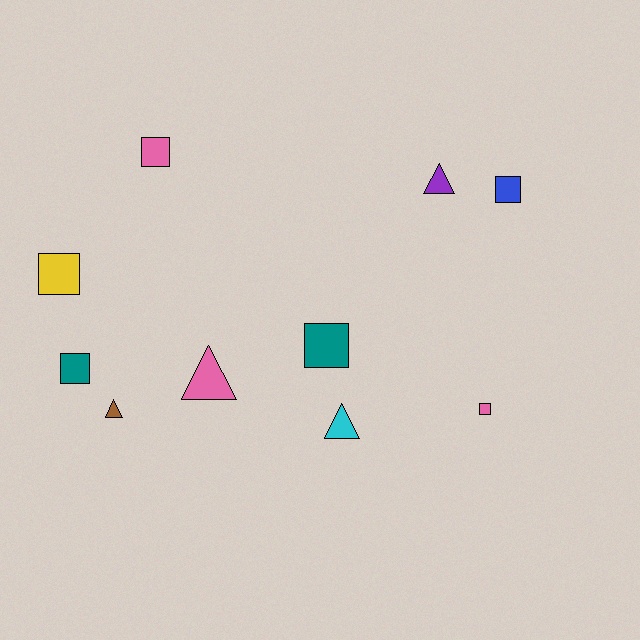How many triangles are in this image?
There are 4 triangles.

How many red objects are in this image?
There are no red objects.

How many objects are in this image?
There are 10 objects.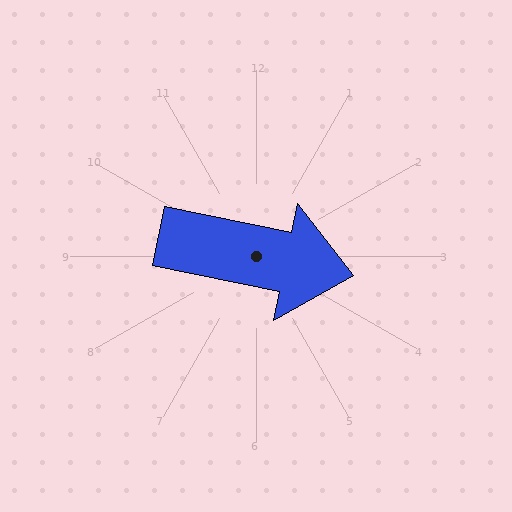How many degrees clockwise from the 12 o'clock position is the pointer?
Approximately 101 degrees.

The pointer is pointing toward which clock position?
Roughly 3 o'clock.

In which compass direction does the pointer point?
East.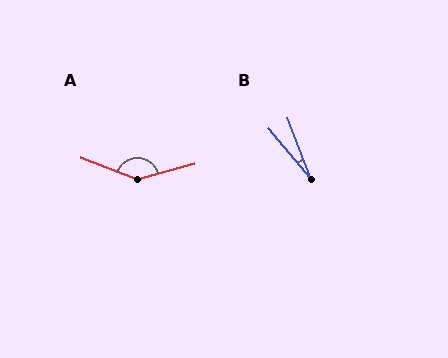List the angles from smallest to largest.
B (19°), A (144°).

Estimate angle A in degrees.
Approximately 144 degrees.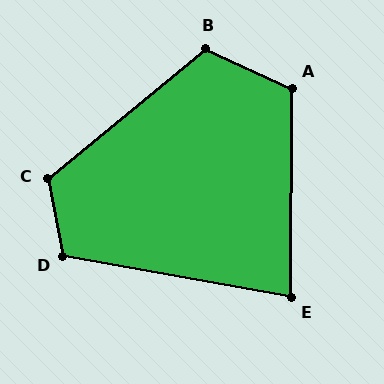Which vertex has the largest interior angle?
C, at approximately 119 degrees.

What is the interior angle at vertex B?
Approximately 116 degrees (obtuse).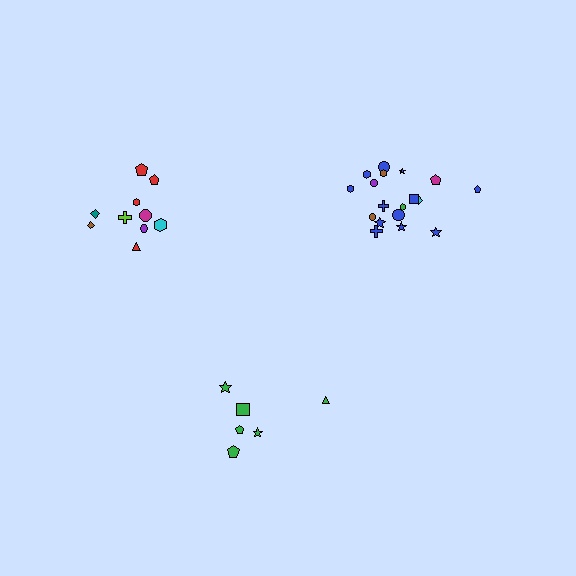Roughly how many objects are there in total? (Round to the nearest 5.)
Roughly 35 objects in total.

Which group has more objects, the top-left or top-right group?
The top-right group.